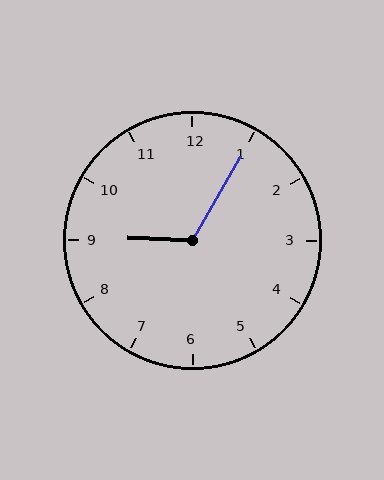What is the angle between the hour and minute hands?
Approximately 118 degrees.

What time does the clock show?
9:05.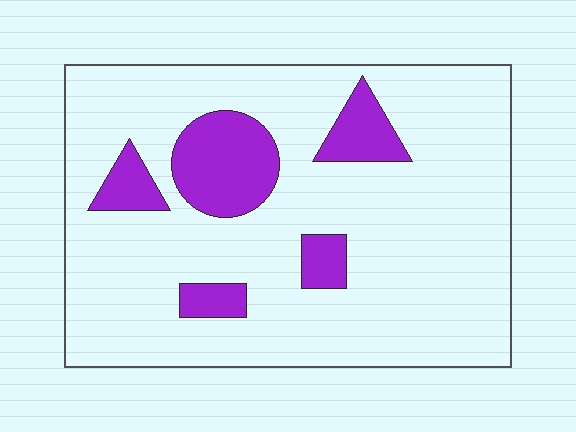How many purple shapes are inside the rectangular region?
5.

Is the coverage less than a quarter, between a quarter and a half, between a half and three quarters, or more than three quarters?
Less than a quarter.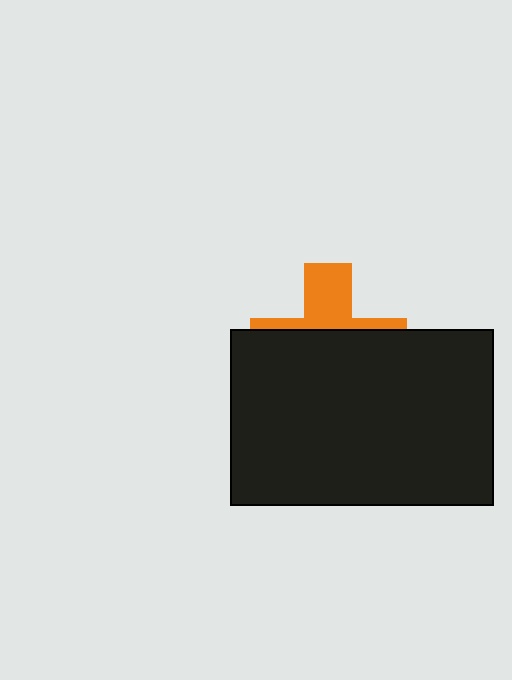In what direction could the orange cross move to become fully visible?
The orange cross could move up. That would shift it out from behind the black rectangle entirely.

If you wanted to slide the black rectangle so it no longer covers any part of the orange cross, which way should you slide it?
Slide it down — that is the most direct way to separate the two shapes.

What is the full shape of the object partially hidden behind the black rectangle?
The partially hidden object is an orange cross.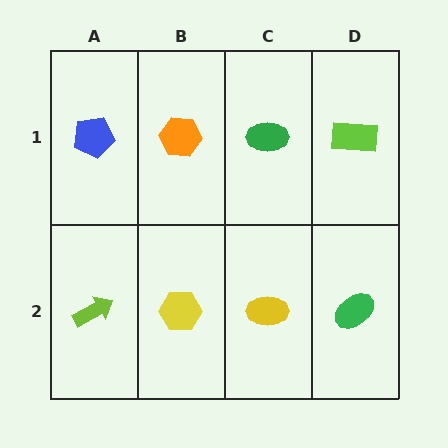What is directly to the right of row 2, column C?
A green ellipse.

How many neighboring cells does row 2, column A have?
2.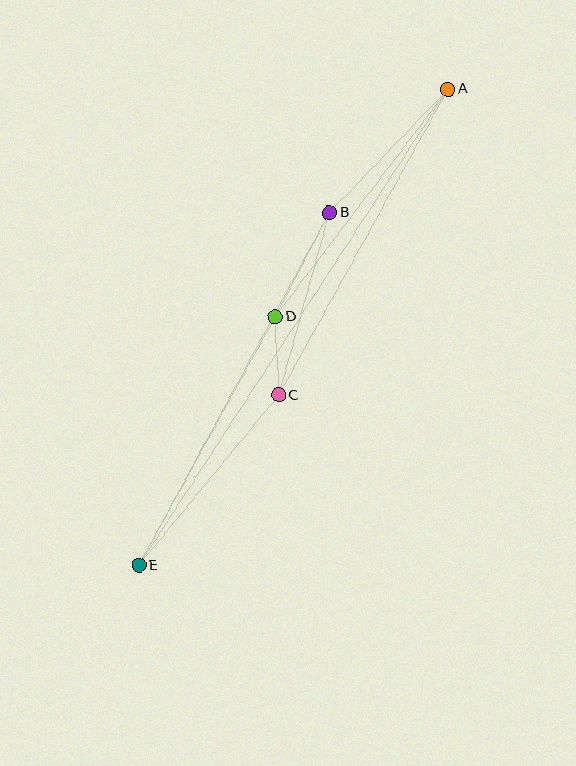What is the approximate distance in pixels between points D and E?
The distance between D and E is approximately 283 pixels.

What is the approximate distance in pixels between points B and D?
The distance between B and D is approximately 118 pixels.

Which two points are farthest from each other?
Points A and E are farthest from each other.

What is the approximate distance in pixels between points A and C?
The distance between A and C is approximately 350 pixels.